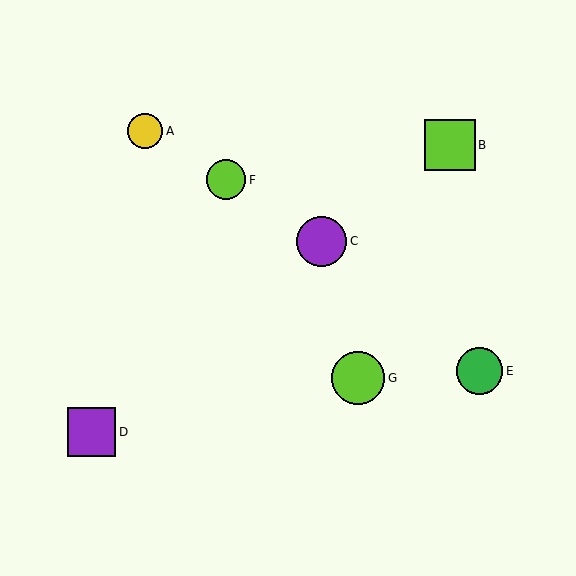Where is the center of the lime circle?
The center of the lime circle is at (358, 378).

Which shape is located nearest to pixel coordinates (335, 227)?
The purple circle (labeled C) at (321, 241) is nearest to that location.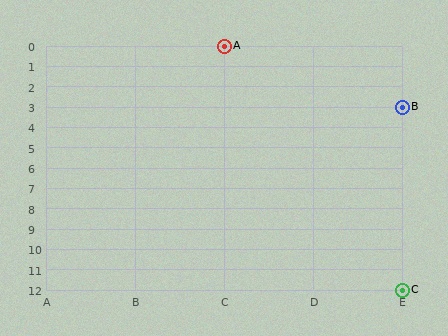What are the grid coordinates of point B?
Point B is at grid coordinates (E, 3).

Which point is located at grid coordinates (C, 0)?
Point A is at (C, 0).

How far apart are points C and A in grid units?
Points C and A are 2 columns and 12 rows apart (about 12.2 grid units diagonally).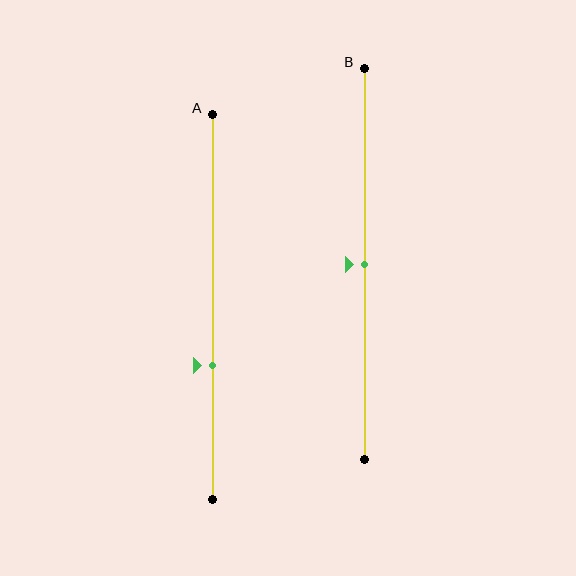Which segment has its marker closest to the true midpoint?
Segment B has its marker closest to the true midpoint.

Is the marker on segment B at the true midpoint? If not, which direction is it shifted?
Yes, the marker on segment B is at the true midpoint.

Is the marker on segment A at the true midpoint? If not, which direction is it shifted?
No, the marker on segment A is shifted downward by about 15% of the segment length.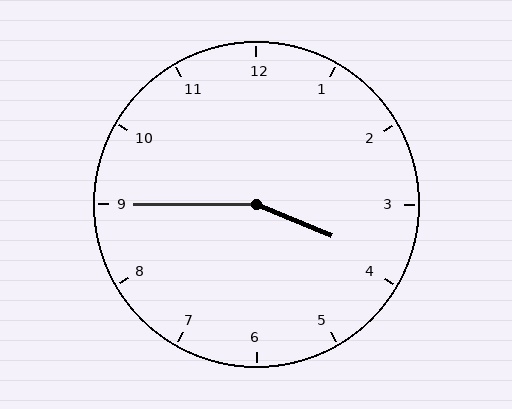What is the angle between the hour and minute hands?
Approximately 158 degrees.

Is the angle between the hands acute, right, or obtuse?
It is obtuse.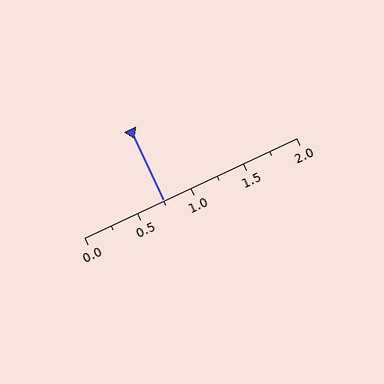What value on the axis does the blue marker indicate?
The marker indicates approximately 0.75.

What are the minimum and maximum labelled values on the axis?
The axis runs from 0.0 to 2.0.